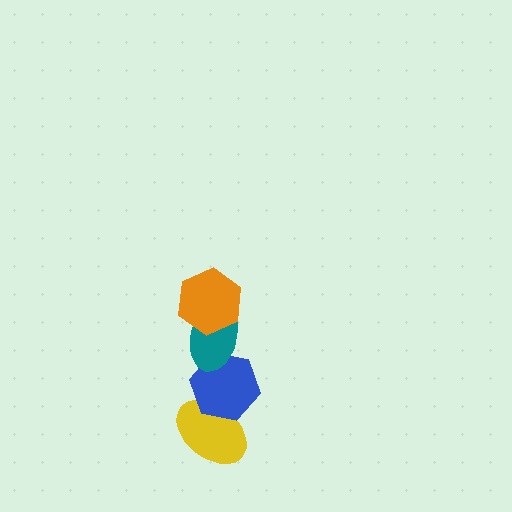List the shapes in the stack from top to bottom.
From top to bottom: the orange hexagon, the teal ellipse, the blue hexagon, the yellow ellipse.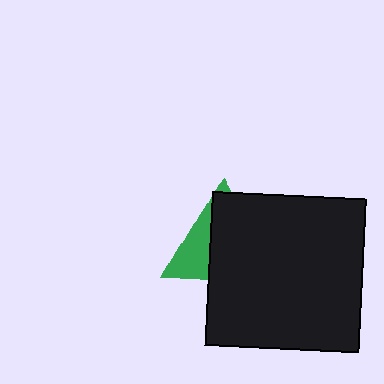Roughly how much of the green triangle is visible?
A small part of it is visible (roughly 34%).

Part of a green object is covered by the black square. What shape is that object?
It is a triangle.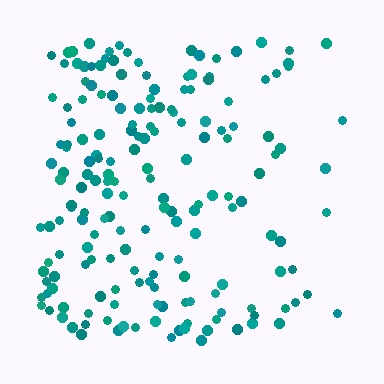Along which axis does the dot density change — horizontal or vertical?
Horizontal.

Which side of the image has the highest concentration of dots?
The left.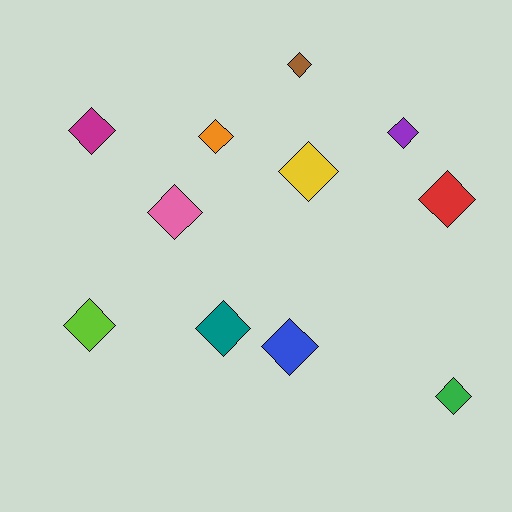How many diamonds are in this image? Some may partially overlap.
There are 11 diamonds.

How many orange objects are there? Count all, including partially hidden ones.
There is 1 orange object.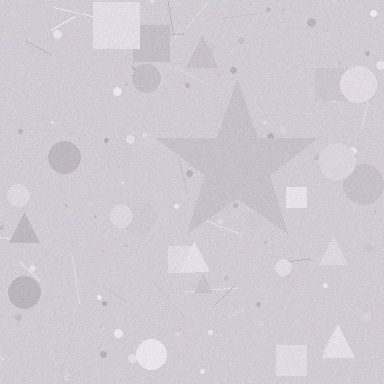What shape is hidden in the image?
A star is hidden in the image.